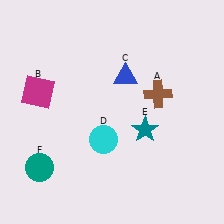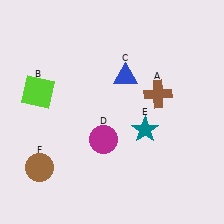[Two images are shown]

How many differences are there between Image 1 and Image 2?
There are 3 differences between the two images.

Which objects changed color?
B changed from magenta to lime. D changed from cyan to magenta. F changed from teal to brown.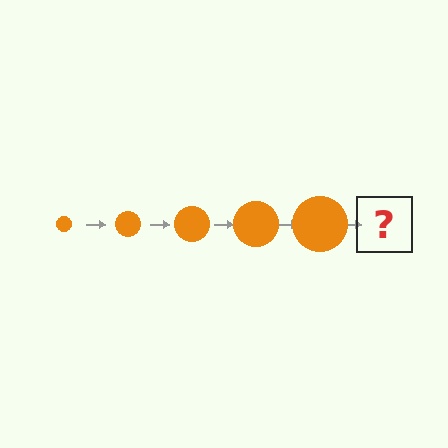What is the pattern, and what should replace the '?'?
The pattern is that the circle gets progressively larger each step. The '?' should be an orange circle, larger than the previous one.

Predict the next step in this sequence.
The next step is an orange circle, larger than the previous one.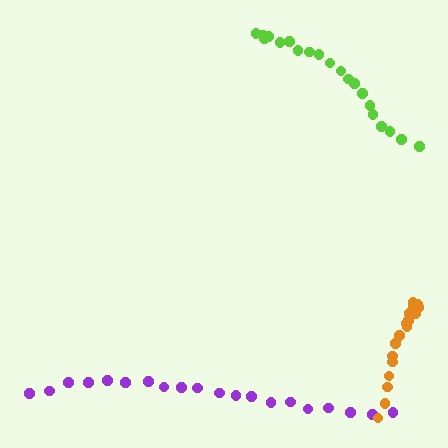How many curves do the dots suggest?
There are 3 distinct paths.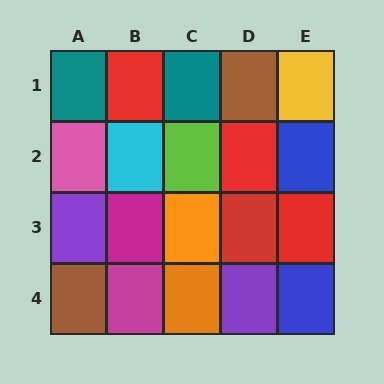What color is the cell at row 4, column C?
Orange.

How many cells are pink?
1 cell is pink.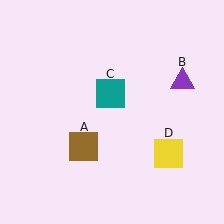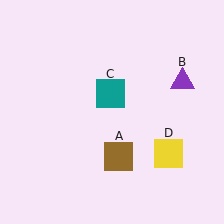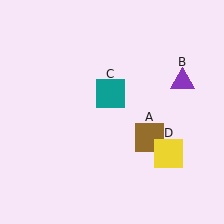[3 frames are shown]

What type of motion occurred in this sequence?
The brown square (object A) rotated counterclockwise around the center of the scene.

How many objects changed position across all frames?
1 object changed position: brown square (object A).